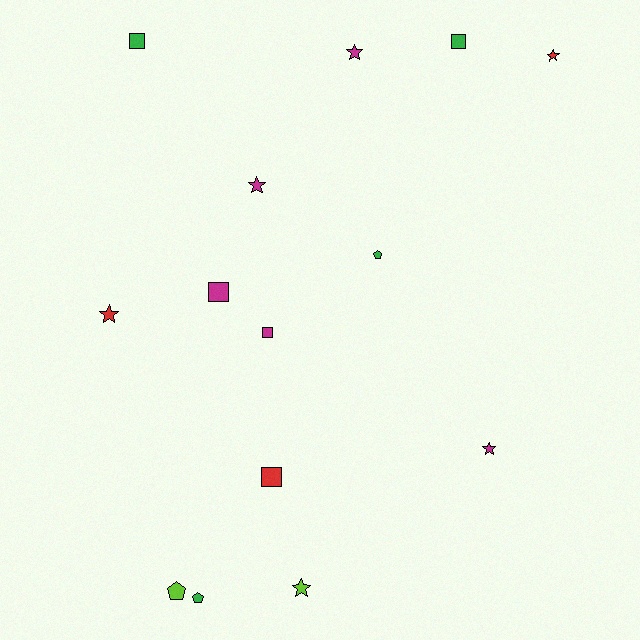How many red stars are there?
There are 2 red stars.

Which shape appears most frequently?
Star, with 6 objects.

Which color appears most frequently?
Magenta, with 5 objects.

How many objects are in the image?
There are 14 objects.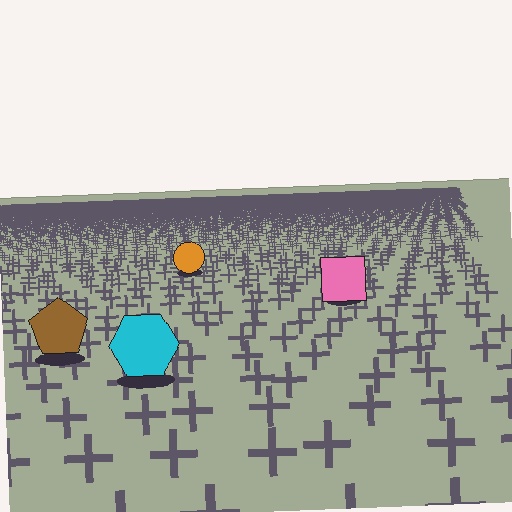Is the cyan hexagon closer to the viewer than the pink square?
Yes. The cyan hexagon is closer — you can tell from the texture gradient: the ground texture is coarser near it.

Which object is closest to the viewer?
The cyan hexagon is closest. The texture marks near it are larger and more spread out.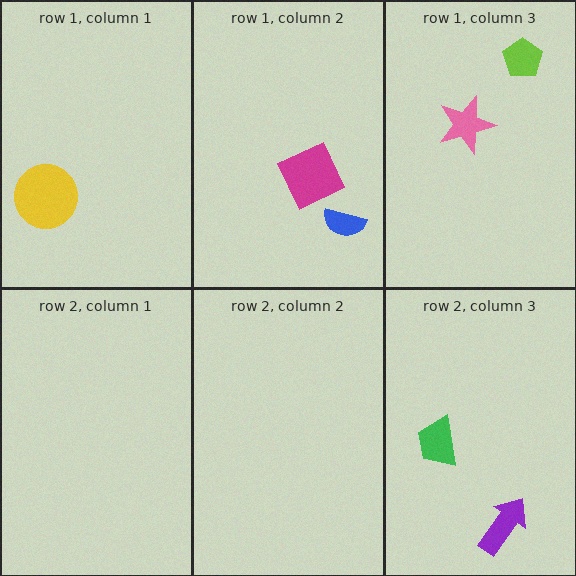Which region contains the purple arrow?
The row 2, column 3 region.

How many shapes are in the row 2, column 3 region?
2.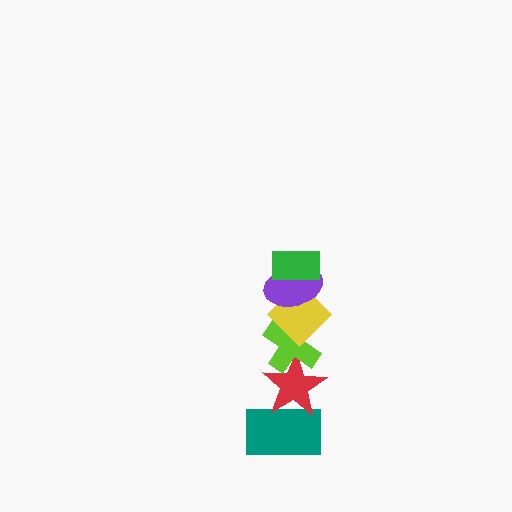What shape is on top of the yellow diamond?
The purple ellipse is on top of the yellow diamond.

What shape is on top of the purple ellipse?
The green rectangle is on top of the purple ellipse.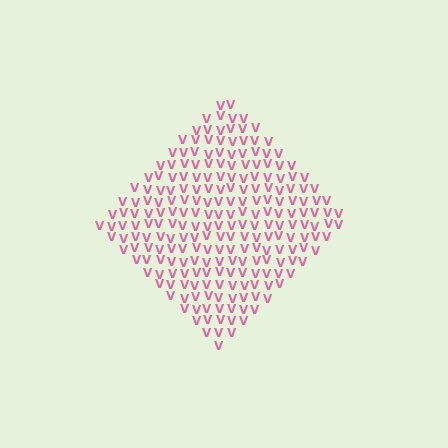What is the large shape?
The large shape is a diamond.